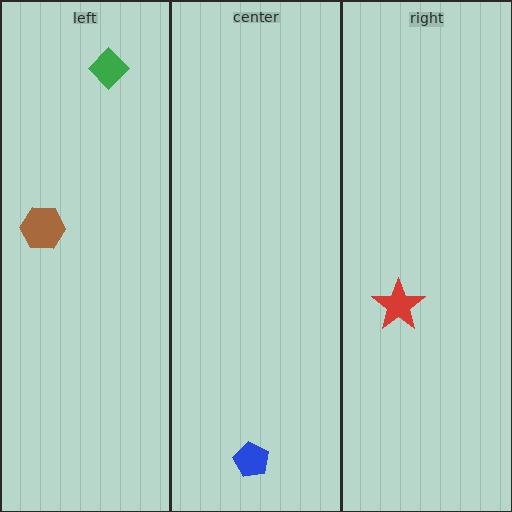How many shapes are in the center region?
1.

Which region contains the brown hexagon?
The left region.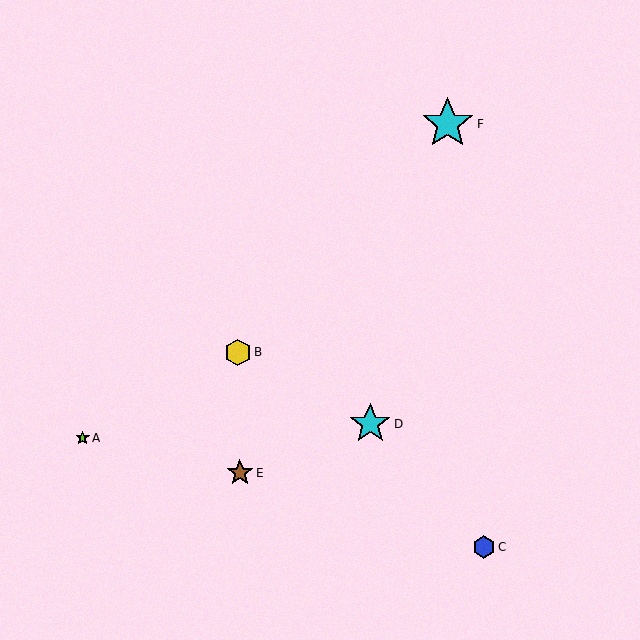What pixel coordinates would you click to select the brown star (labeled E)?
Click at (240, 473) to select the brown star E.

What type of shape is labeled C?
Shape C is a blue hexagon.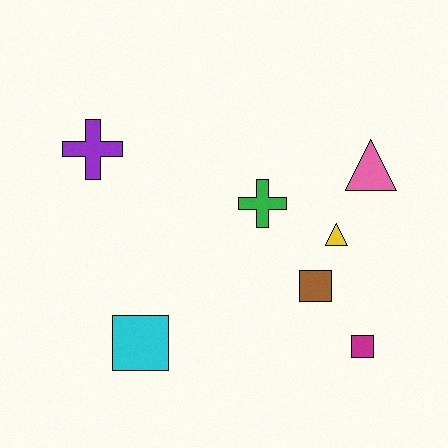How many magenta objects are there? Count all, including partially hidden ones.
There is 1 magenta object.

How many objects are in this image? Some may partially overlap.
There are 7 objects.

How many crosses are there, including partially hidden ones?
There are 2 crosses.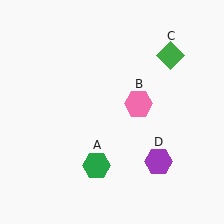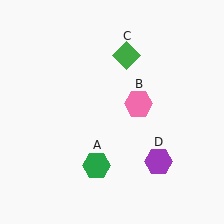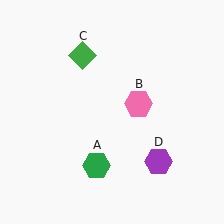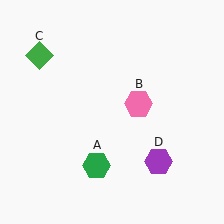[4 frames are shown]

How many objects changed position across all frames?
1 object changed position: green diamond (object C).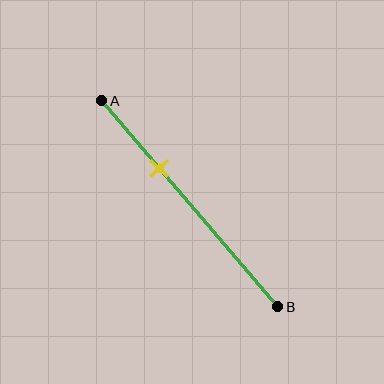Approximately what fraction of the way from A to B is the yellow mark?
The yellow mark is approximately 35% of the way from A to B.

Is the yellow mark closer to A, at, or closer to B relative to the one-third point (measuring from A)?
The yellow mark is approximately at the one-third point of segment AB.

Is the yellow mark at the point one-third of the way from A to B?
Yes, the mark is approximately at the one-third point.